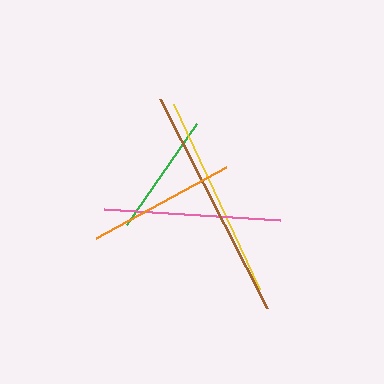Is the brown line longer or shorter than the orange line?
The brown line is longer than the orange line.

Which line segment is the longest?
The brown line is the longest at approximately 235 pixels.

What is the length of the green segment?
The green segment is approximately 122 pixels long.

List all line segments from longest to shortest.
From longest to shortest: brown, yellow, pink, orange, green.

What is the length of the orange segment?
The orange segment is approximately 148 pixels long.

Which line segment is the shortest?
The green line is the shortest at approximately 122 pixels.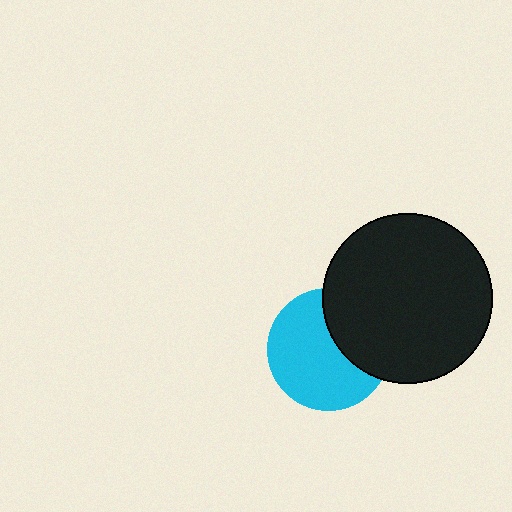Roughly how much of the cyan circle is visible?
Most of it is visible (roughly 66%).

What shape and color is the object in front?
The object in front is a black circle.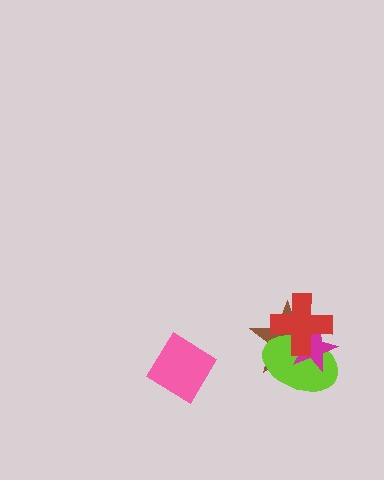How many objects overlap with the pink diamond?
0 objects overlap with the pink diamond.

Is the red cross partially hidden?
No, no other shape covers it.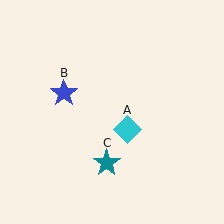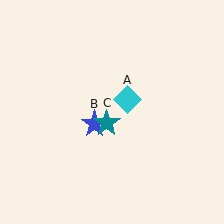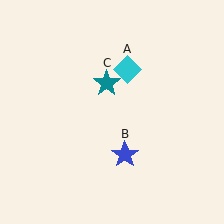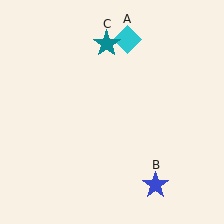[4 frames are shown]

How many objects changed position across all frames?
3 objects changed position: cyan diamond (object A), blue star (object B), teal star (object C).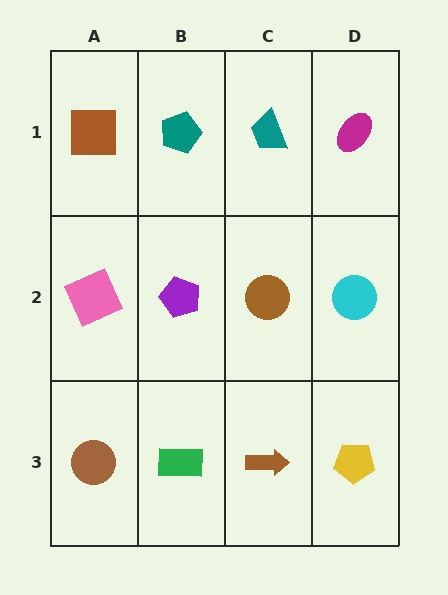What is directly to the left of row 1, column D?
A teal trapezoid.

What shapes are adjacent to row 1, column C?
A brown circle (row 2, column C), a teal pentagon (row 1, column B), a magenta ellipse (row 1, column D).